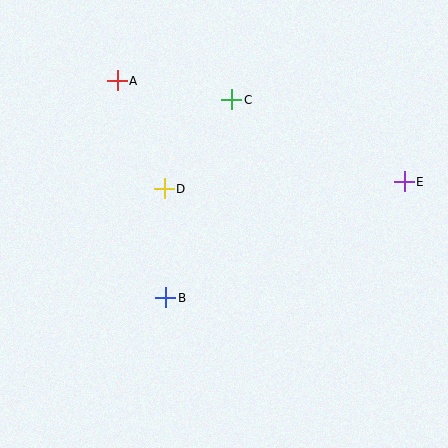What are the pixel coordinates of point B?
Point B is at (166, 298).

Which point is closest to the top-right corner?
Point E is closest to the top-right corner.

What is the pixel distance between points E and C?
The distance between E and C is 191 pixels.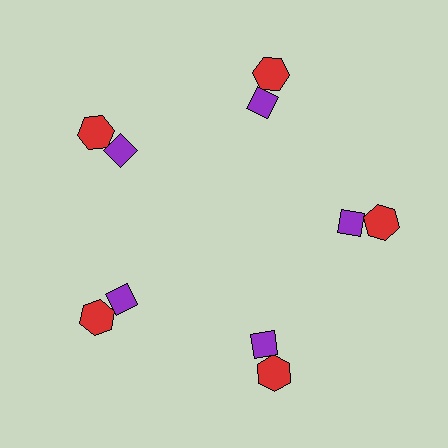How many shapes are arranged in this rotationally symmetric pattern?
There are 10 shapes, arranged in 5 groups of 2.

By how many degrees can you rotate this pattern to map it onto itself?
The pattern maps onto itself every 72 degrees of rotation.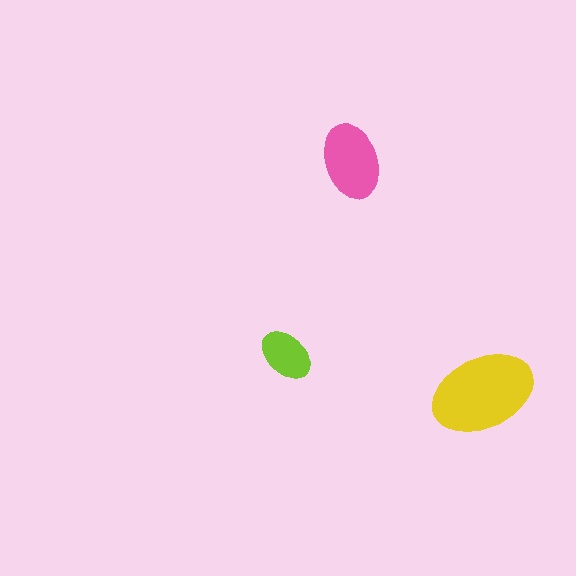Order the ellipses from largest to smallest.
the yellow one, the pink one, the lime one.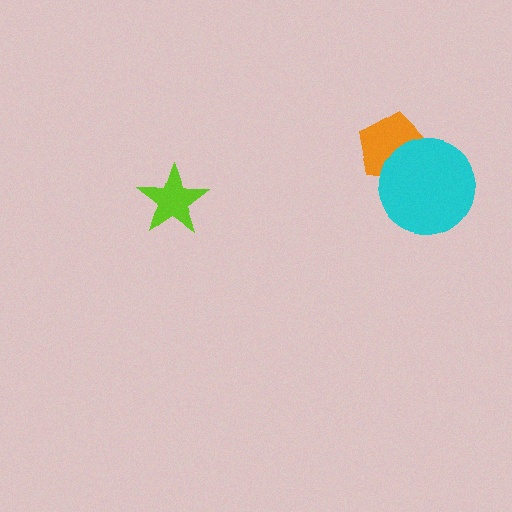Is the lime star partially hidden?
No, no other shape covers it.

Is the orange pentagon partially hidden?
Yes, it is partially covered by another shape.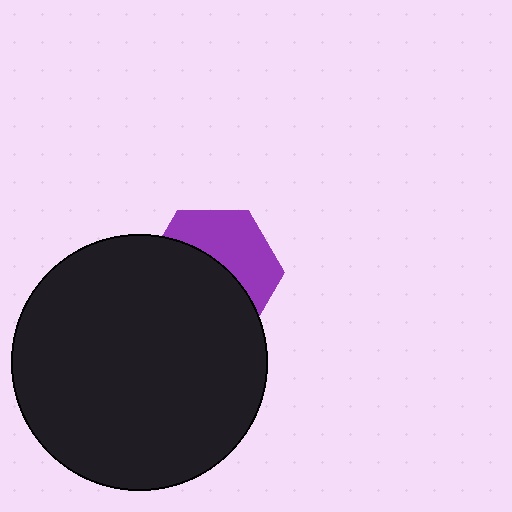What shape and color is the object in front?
The object in front is a black circle.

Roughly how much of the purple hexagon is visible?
A small part of it is visible (roughly 44%).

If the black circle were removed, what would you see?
You would see the complete purple hexagon.